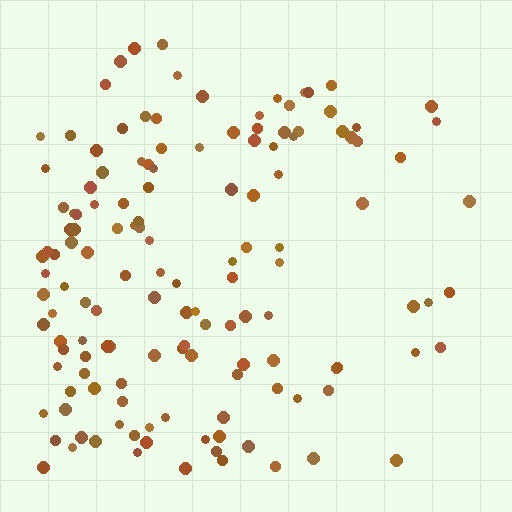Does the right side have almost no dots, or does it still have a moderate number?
Still a moderate number, just noticeably fewer than the left.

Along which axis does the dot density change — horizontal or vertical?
Horizontal.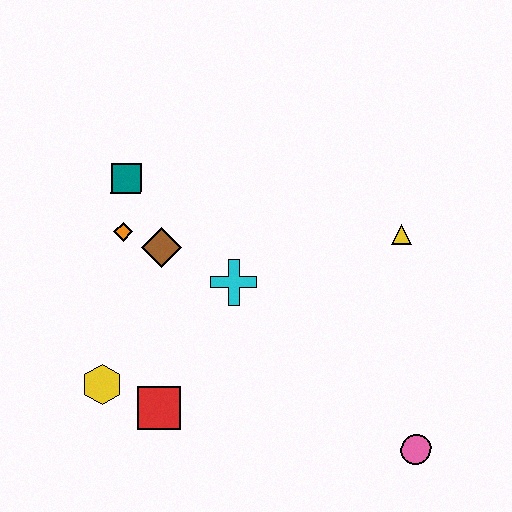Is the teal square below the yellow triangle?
No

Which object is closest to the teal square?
The orange diamond is closest to the teal square.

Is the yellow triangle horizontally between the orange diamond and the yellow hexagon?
No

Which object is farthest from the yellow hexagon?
The yellow triangle is farthest from the yellow hexagon.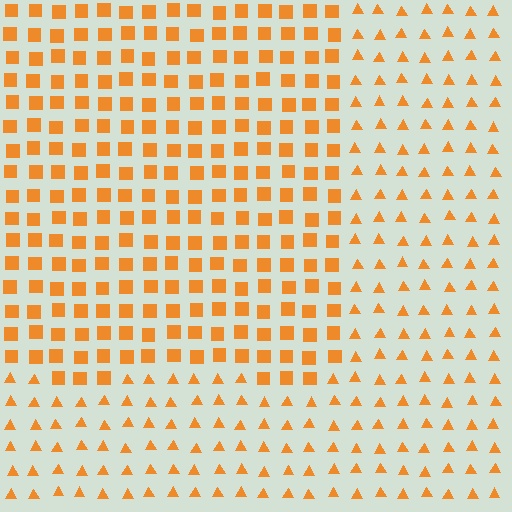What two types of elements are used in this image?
The image uses squares inside the rectangle region and triangles outside it.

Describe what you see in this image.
The image is filled with small orange elements arranged in a uniform grid. A rectangle-shaped region contains squares, while the surrounding area contains triangles. The boundary is defined purely by the change in element shape.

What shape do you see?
I see a rectangle.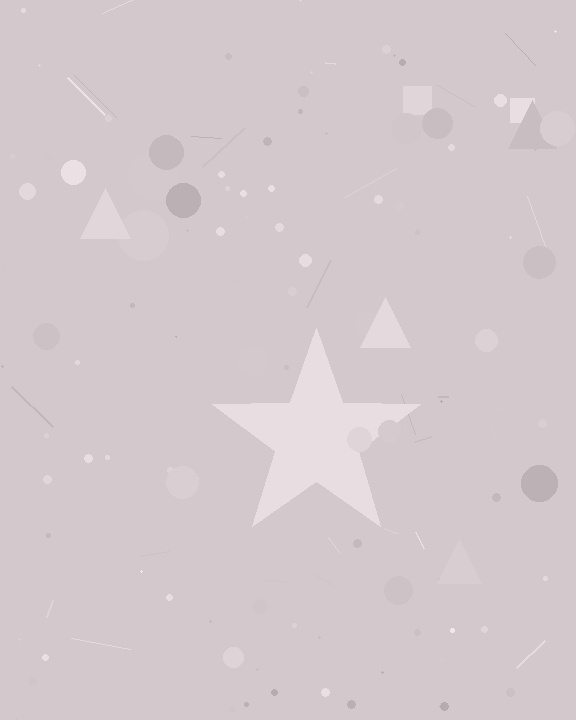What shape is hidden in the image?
A star is hidden in the image.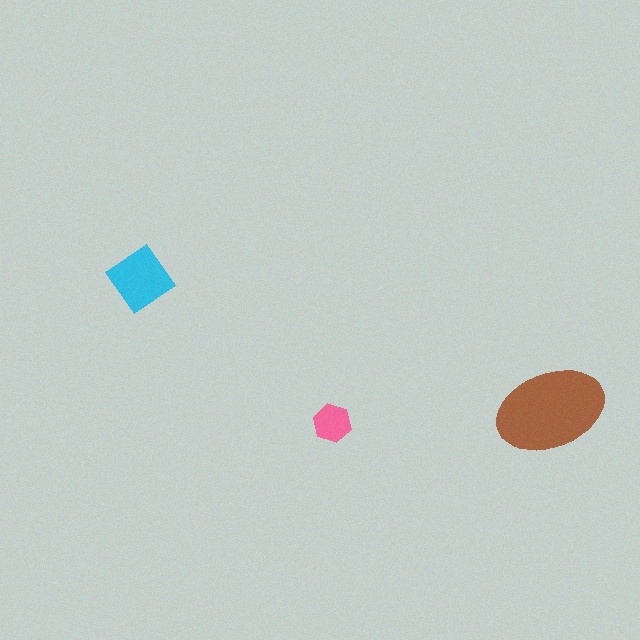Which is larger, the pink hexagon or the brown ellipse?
The brown ellipse.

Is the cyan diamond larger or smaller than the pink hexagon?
Larger.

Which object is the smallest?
The pink hexagon.